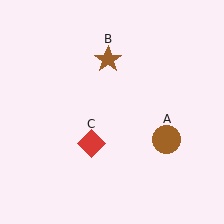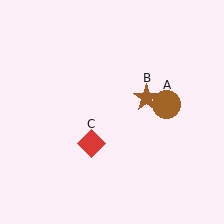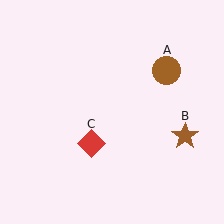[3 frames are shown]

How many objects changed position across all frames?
2 objects changed position: brown circle (object A), brown star (object B).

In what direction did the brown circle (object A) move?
The brown circle (object A) moved up.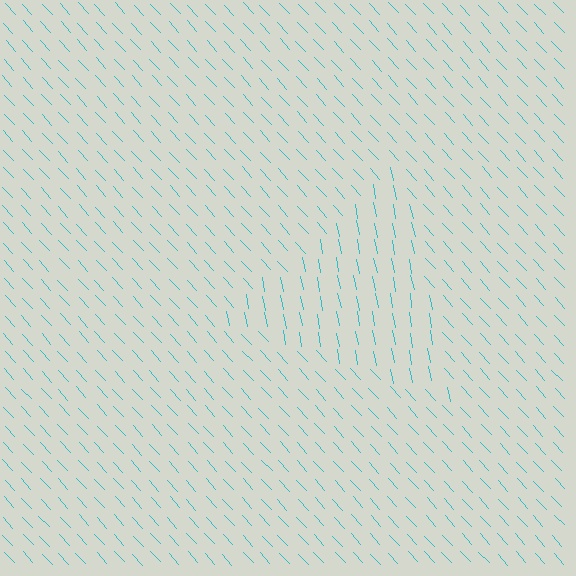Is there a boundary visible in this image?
Yes, there is a texture boundary formed by a change in line orientation.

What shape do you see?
I see a triangle.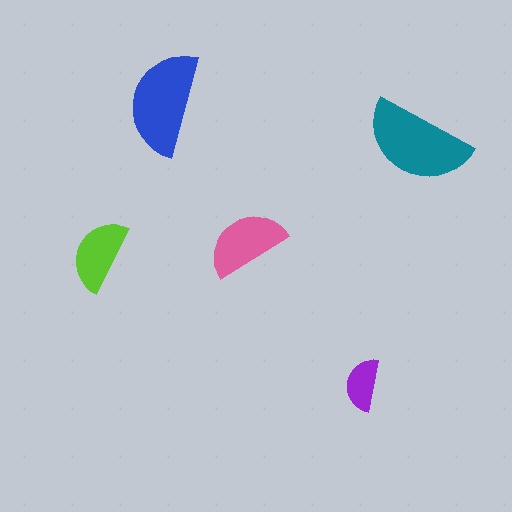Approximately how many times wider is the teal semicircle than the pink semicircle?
About 1.5 times wider.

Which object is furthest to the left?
The lime semicircle is leftmost.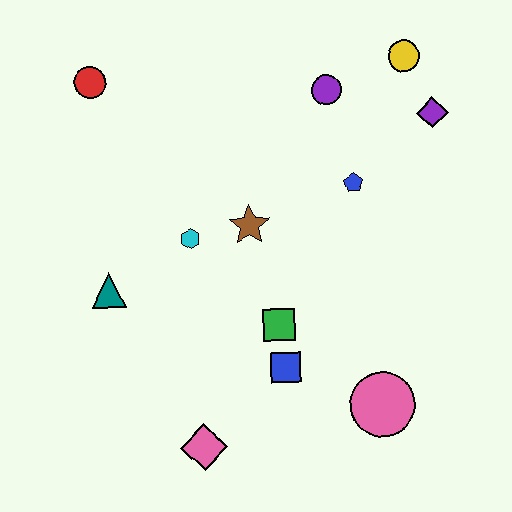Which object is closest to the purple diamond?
The yellow circle is closest to the purple diamond.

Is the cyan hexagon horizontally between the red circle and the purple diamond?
Yes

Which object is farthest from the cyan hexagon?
The yellow circle is farthest from the cyan hexagon.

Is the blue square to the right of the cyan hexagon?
Yes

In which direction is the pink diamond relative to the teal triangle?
The pink diamond is below the teal triangle.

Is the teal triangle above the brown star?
No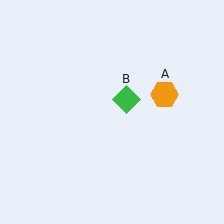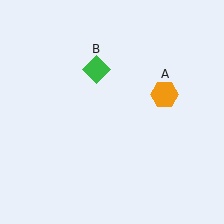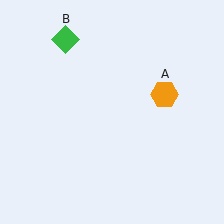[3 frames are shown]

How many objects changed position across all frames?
1 object changed position: green diamond (object B).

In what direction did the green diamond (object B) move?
The green diamond (object B) moved up and to the left.